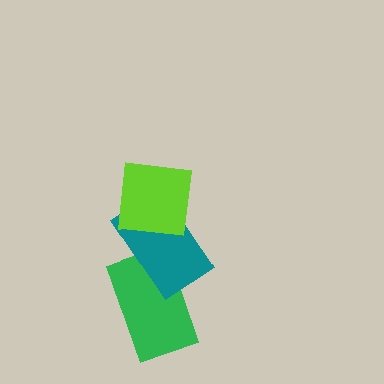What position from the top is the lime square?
The lime square is 1st from the top.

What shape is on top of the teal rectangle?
The lime square is on top of the teal rectangle.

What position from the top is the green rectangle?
The green rectangle is 3rd from the top.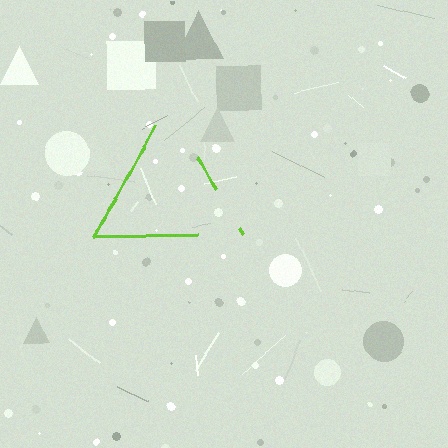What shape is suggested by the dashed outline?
The dashed outline suggests a triangle.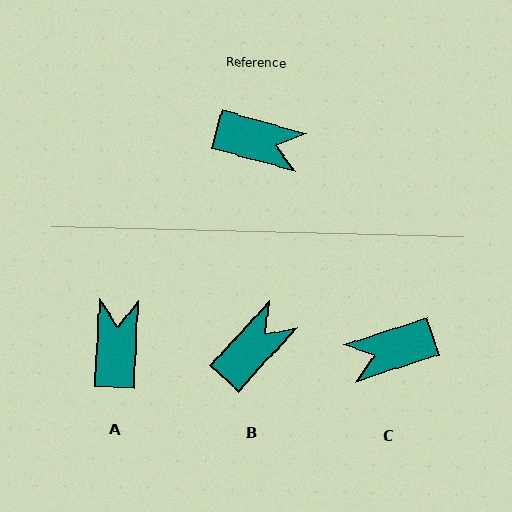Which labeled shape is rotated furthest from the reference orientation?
C, about 147 degrees away.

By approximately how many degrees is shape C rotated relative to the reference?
Approximately 147 degrees clockwise.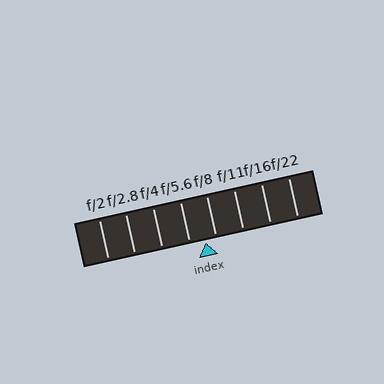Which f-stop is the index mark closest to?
The index mark is closest to f/8.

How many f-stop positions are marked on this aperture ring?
There are 8 f-stop positions marked.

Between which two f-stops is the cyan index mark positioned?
The index mark is between f/5.6 and f/8.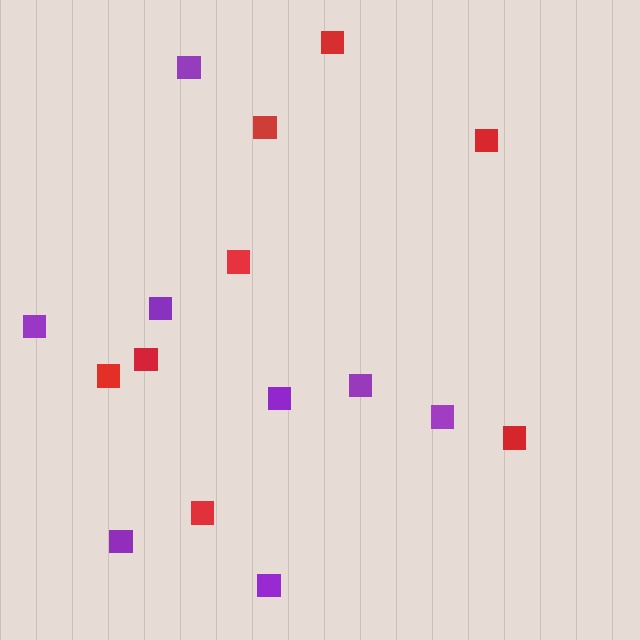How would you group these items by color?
There are 2 groups: one group of purple squares (8) and one group of red squares (8).